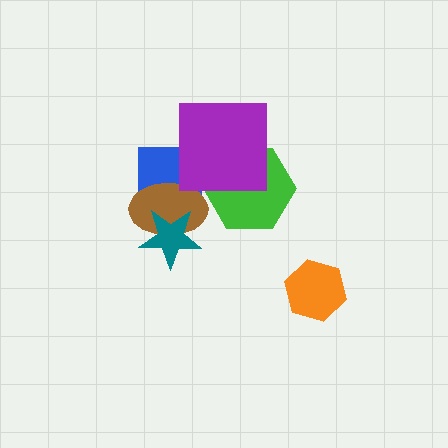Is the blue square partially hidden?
Yes, it is partially covered by another shape.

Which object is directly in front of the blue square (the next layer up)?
The brown ellipse is directly in front of the blue square.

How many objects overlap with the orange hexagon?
0 objects overlap with the orange hexagon.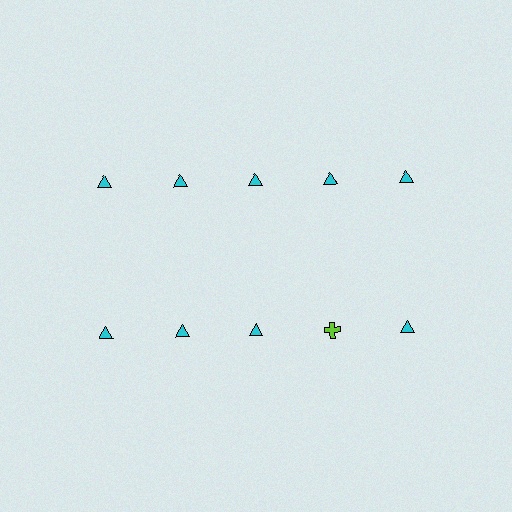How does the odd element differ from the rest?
It differs in both color (lime instead of cyan) and shape (cross instead of triangle).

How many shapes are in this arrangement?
There are 10 shapes arranged in a grid pattern.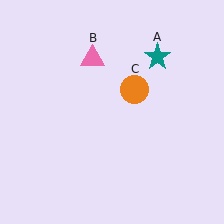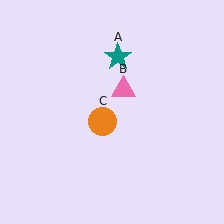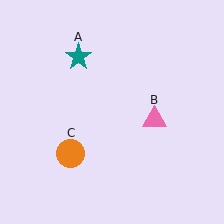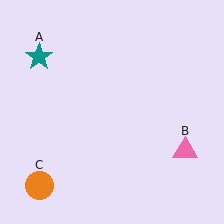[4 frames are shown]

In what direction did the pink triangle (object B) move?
The pink triangle (object B) moved down and to the right.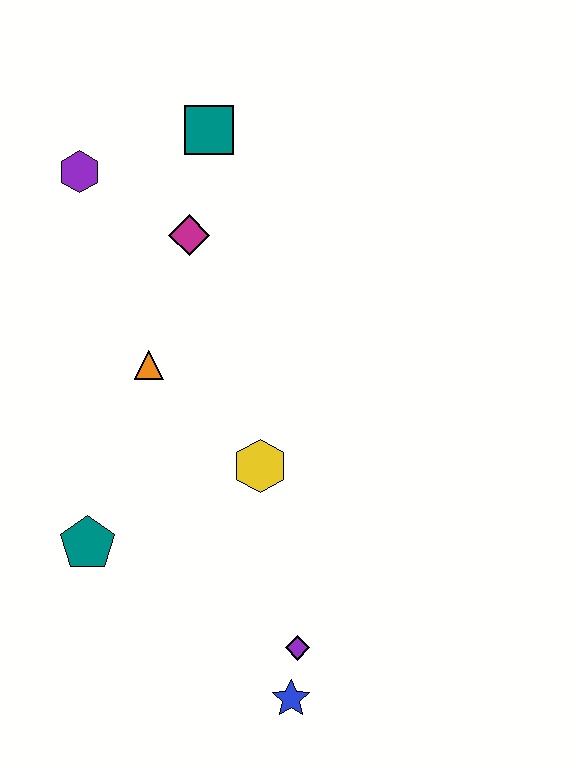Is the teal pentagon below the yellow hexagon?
Yes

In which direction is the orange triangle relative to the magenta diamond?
The orange triangle is below the magenta diamond.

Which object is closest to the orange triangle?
The magenta diamond is closest to the orange triangle.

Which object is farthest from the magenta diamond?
The blue star is farthest from the magenta diamond.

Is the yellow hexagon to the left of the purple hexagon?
No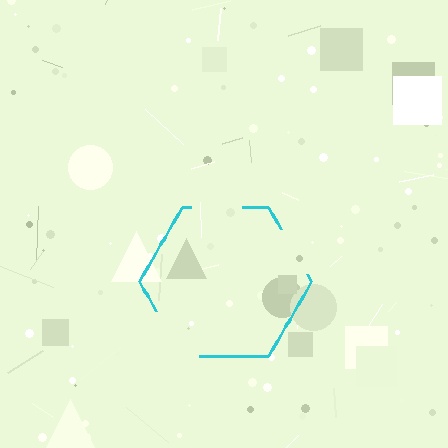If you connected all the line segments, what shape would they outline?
They would outline a hexagon.